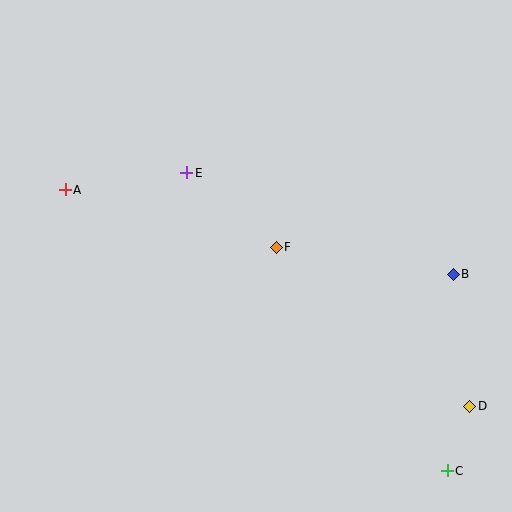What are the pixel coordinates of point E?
Point E is at (187, 173).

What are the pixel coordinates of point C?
Point C is at (447, 471).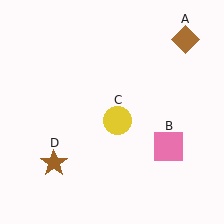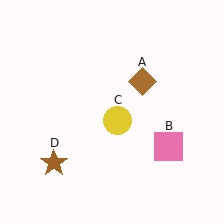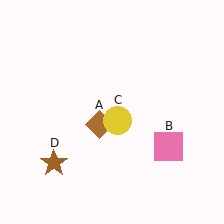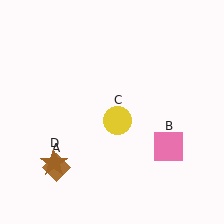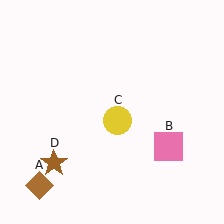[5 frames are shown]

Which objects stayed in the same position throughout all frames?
Pink square (object B) and yellow circle (object C) and brown star (object D) remained stationary.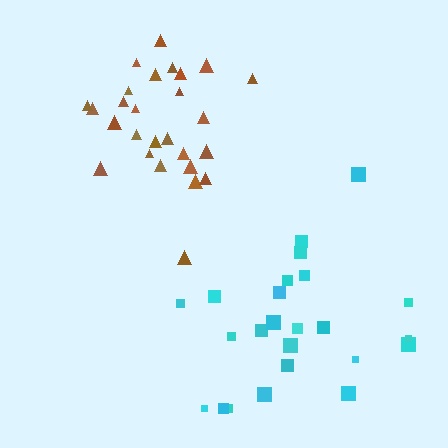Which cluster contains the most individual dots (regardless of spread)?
Brown (27).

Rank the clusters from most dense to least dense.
brown, cyan.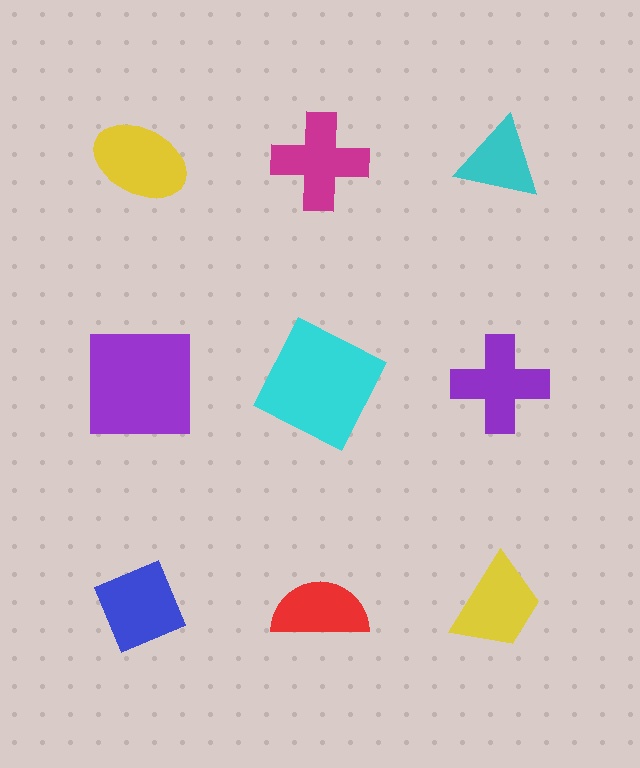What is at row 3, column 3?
A yellow trapezoid.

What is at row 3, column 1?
A blue diamond.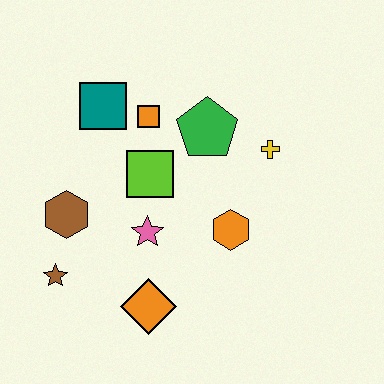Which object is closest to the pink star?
The lime square is closest to the pink star.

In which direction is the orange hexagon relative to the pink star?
The orange hexagon is to the right of the pink star.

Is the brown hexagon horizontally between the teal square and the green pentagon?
No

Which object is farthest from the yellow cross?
The brown star is farthest from the yellow cross.